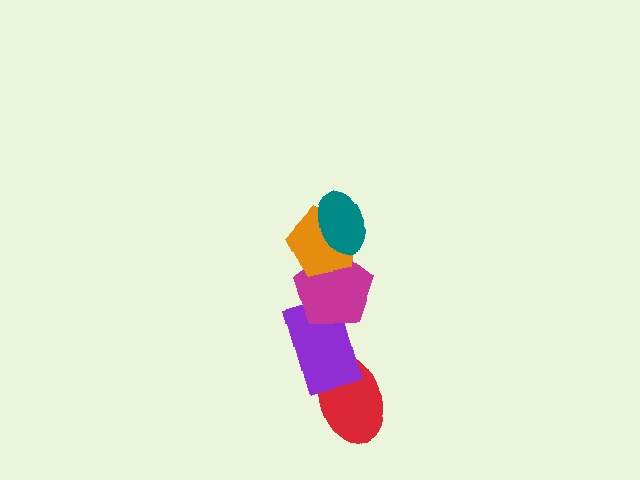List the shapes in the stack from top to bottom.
From top to bottom: the teal ellipse, the orange pentagon, the magenta pentagon, the purple rectangle, the red ellipse.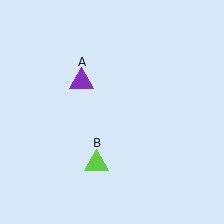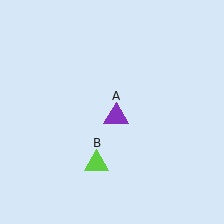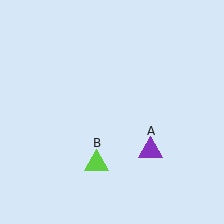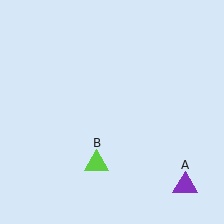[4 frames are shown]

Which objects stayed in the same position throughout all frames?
Lime triangle (object B) remained stationary.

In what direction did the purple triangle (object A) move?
The purple triangle (object A) moved down and to the right.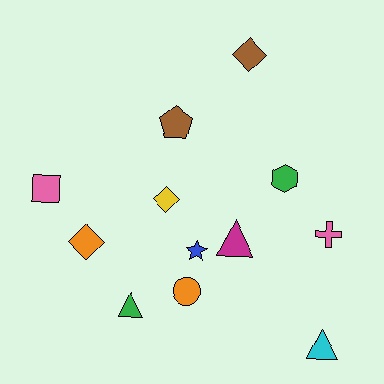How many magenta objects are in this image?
There is 1 magenta object.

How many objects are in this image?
There are 12 objects.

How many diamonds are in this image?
There are 3 diamonds.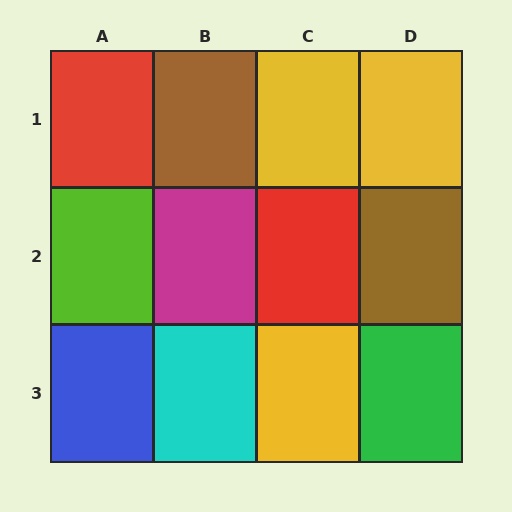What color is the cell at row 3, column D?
Green.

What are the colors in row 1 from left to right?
Red, brown, yellow, yellow.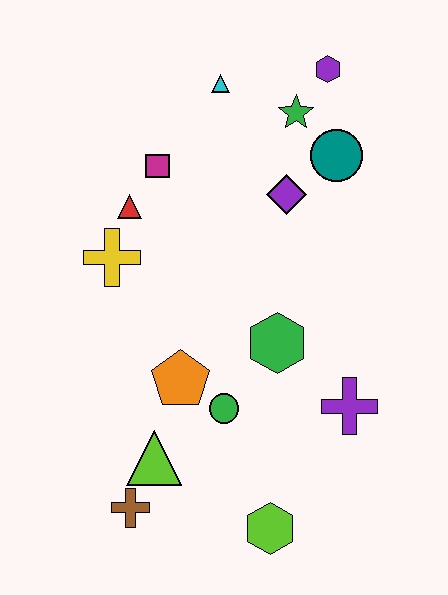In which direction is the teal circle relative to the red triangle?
The teal circle is to the right of the red triangle.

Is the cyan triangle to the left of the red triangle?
No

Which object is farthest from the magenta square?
The lime hexagon is farthest from the magenta square.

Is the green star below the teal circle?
No